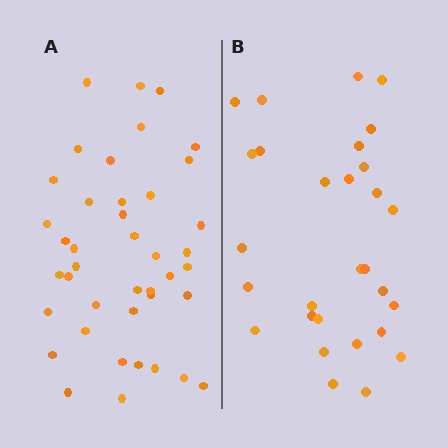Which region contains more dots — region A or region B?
Region A (the left region) has more dots.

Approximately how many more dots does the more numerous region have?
Region A has roughly 12 or so more dots than region B.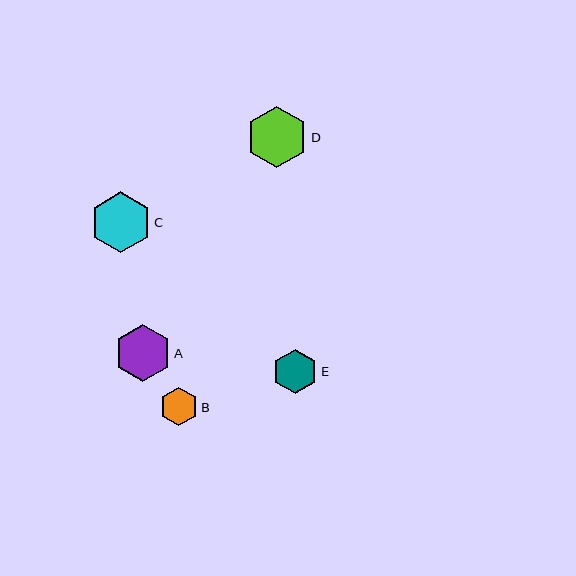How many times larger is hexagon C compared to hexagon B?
Hexagon C is approximately 1.6 times the size of hexagon B.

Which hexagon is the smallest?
Hexagon B is the smallest with a size of approximately 38 pixels.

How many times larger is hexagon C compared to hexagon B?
Hexagon C is approximately 1.6 times the size of hexagon B.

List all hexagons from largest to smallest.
From largest to smallest: D, C, A, E, B.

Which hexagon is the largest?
Hexagon D is the largest with a size of approximately 61 pixels.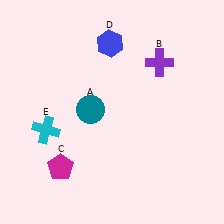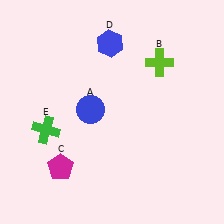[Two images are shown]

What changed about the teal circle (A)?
In Image 1, A is teal. In Image 2, it changed to blue.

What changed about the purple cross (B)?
In Image 1, B is purple. In Image 2, it changed to lime.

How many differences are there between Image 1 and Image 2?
There are 3 differences between the two images.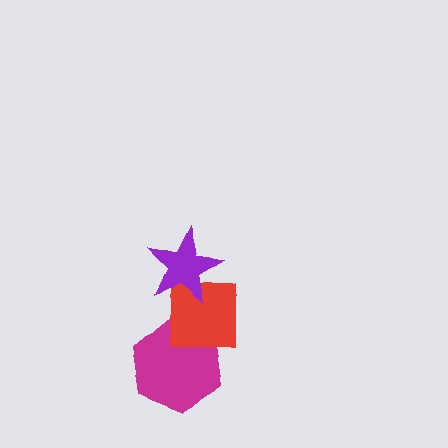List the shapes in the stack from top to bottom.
From top to bottom: the purple star, the red square, the magenta hexagon.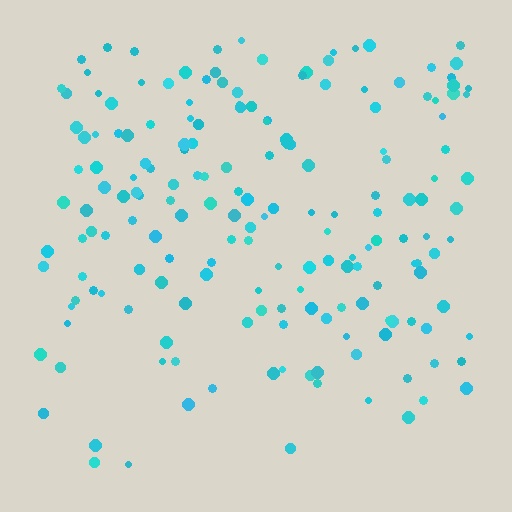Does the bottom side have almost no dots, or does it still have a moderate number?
Still a moderate number, just noticeably fewer than the top.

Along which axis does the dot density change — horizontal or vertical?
Vertical.